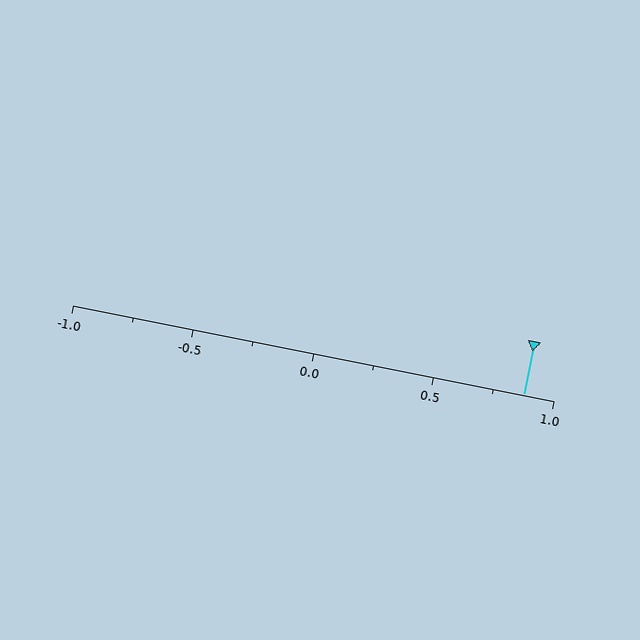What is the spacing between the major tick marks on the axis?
The major ticks are spaced 0.5 apart.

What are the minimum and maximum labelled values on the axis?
The axis runs from -1.0 to 1.0.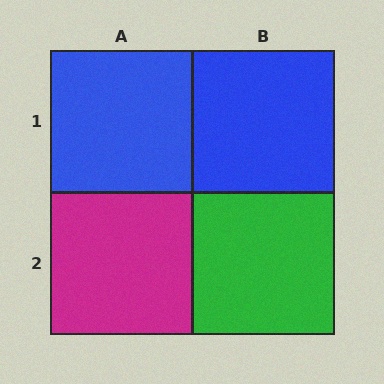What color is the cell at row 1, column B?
Blue.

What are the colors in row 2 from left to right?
Magenta, green.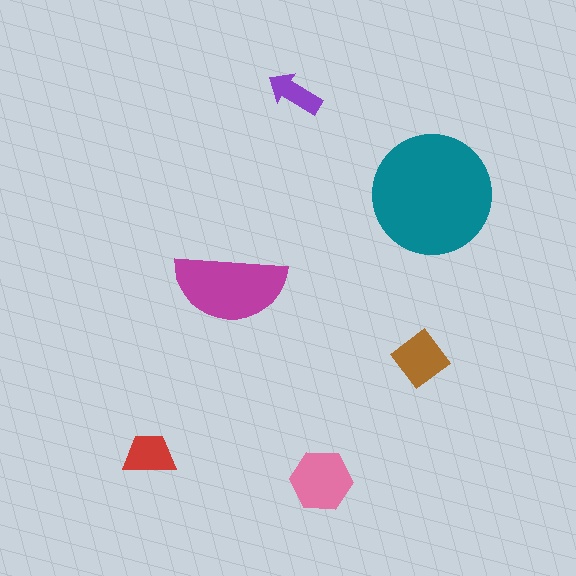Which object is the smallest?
The purple arrow.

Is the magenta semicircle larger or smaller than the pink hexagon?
Larger.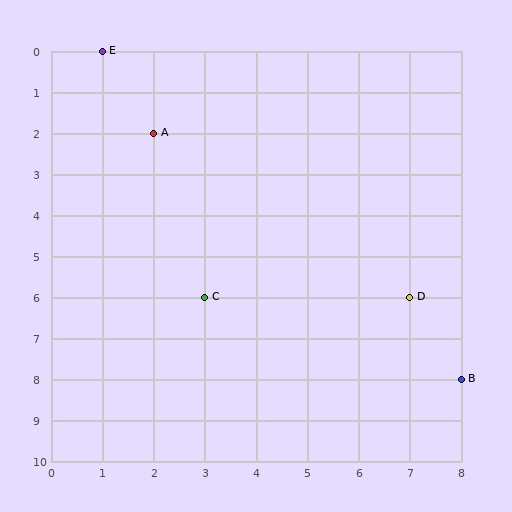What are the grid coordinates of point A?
Point A is at grid coordinates (2, 2).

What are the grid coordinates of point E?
Point E is at grid coordinates (1, 0).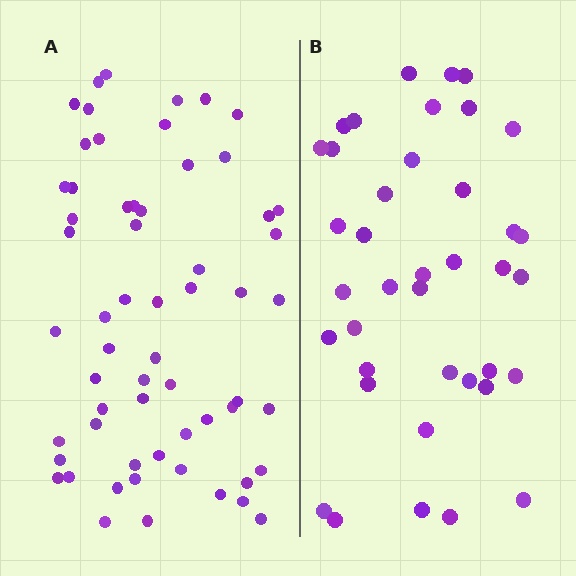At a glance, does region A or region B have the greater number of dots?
Region A (the left region) has more dots.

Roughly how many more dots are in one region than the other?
Region A has approximately 20 more dots than region B.